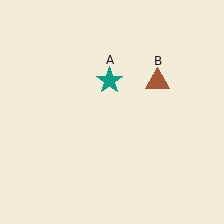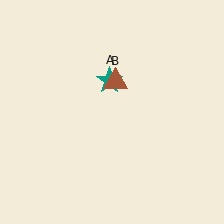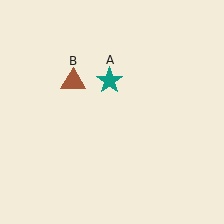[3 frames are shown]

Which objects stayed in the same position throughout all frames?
Teal star (object A) remained stationary.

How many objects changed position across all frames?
1 object changed position: brown triangle (object B).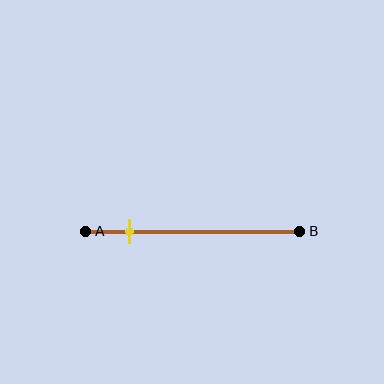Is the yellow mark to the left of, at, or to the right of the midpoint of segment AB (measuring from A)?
The yellow mark is to the left of the midpoint of segment AB.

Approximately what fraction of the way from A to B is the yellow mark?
The yellow mark is approximately 20% of the way from A to B.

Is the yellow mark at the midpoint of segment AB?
No, the mark is at about 20% from A, not at the 50% midpoint.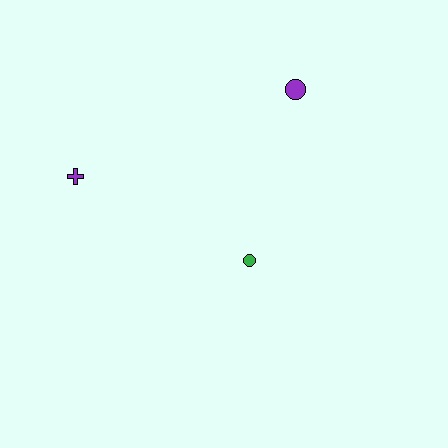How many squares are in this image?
There are no squares.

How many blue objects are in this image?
There are no blue objects.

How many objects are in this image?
There are 3 objects.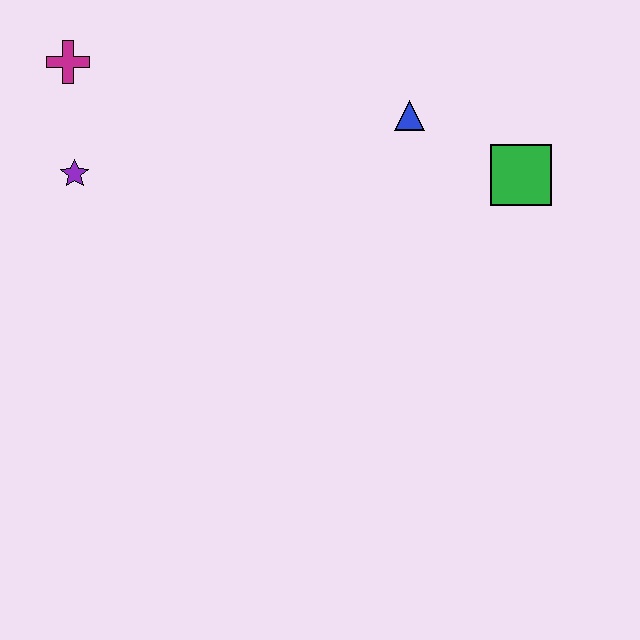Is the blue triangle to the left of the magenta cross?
No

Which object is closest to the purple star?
The magenta cross is closest to the purple star.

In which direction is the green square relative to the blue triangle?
The green square is to the right of the blue triangle.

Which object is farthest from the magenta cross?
The green square is farthest from the magenta cross.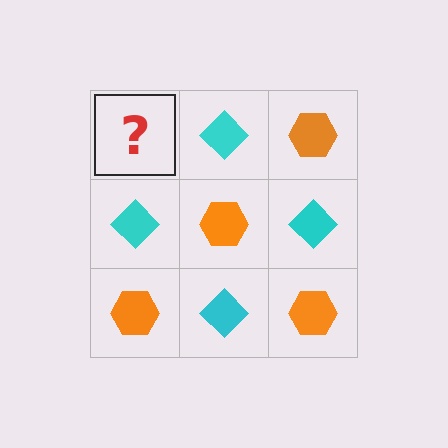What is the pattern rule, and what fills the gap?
The rule is that it alternates orange hexagon and cyan diamond in a checkerboard pattern. The gap should be filled with an orange hexagon.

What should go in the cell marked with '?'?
The missing cell should contain an orange hexagon.